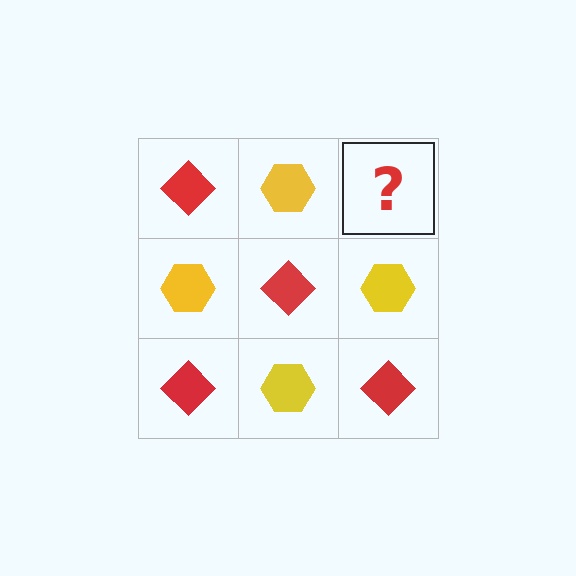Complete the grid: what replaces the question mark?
The question mark should be replaced with a red diamond.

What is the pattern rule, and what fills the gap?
The rule is that it alternates red diamond and yellow hexagon in a checkerboard pattern. The gap should be filled with a red diamond.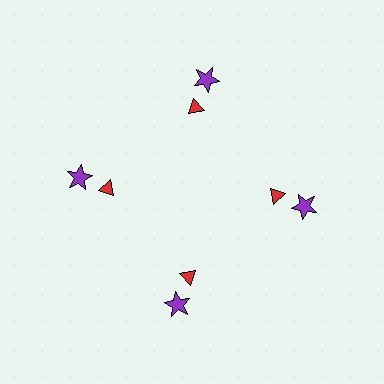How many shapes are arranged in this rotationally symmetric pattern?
There are 8 shapes, arranged in 4 groups of 2.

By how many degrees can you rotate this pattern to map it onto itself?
The pattern maps onto itself every 90 degrees of rotation.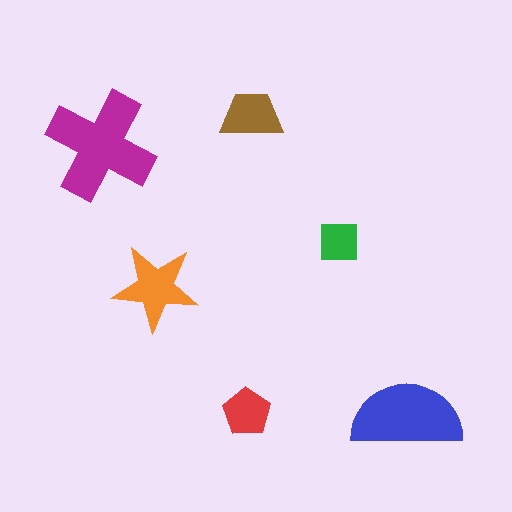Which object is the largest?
The magenta cross.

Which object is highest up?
The brown trapezoid is topmost.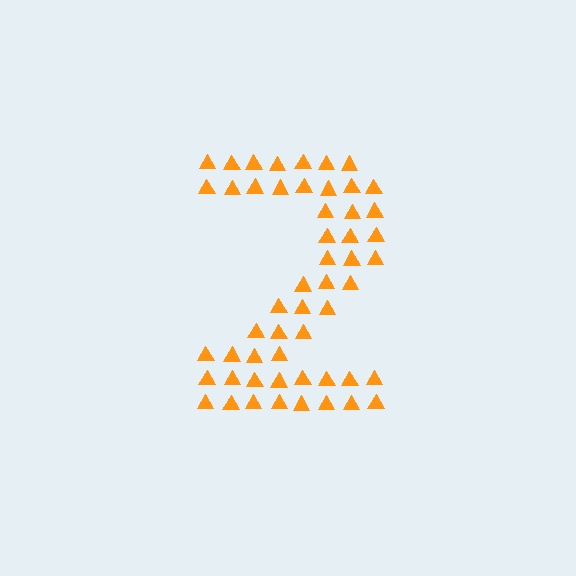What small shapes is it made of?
It is made of small triangles.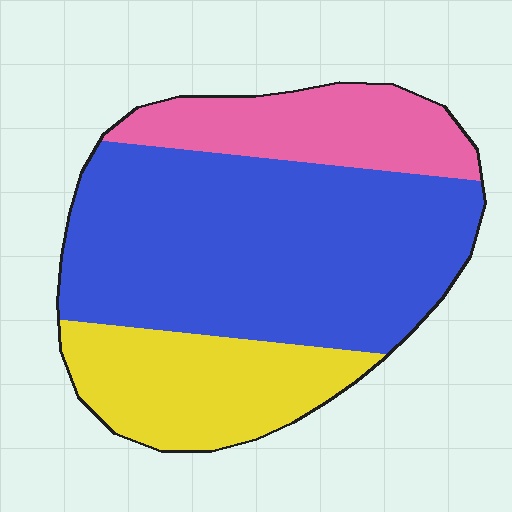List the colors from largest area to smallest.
From largest to smallest: blue, yellow, pink.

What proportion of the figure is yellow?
Yellow takes up about one quarter (1/4) of the figure.